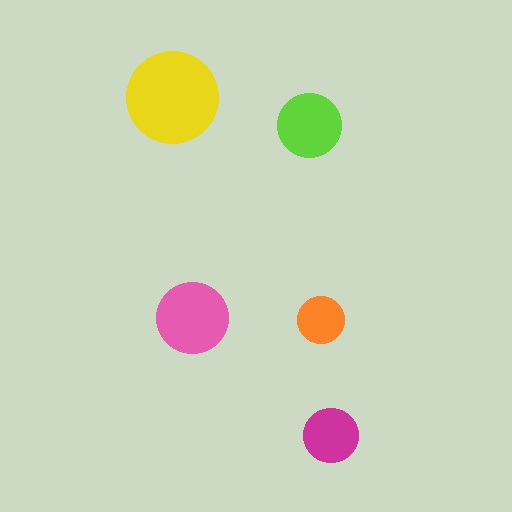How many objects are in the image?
There are 5 objects in the image.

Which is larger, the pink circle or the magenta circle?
The pink one.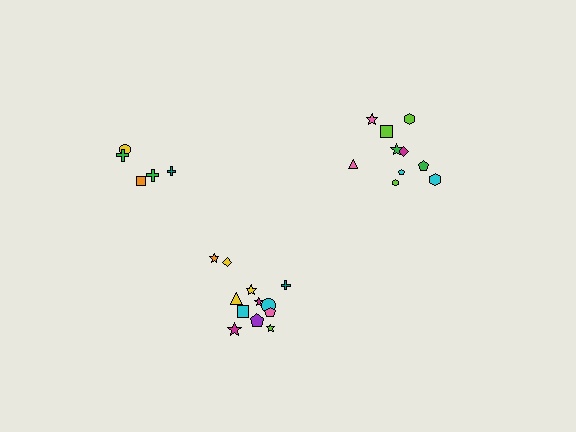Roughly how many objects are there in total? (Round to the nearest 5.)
Roughly 25 objects in total.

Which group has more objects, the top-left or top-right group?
The top-right group.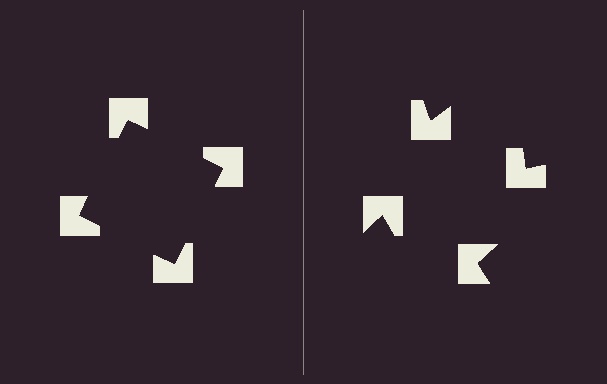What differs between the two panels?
The notched squares are positioned identically on both sides; only the wedge orientations differ. On the left they align to a square; on the right they are misaligned.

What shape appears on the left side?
An illusory square.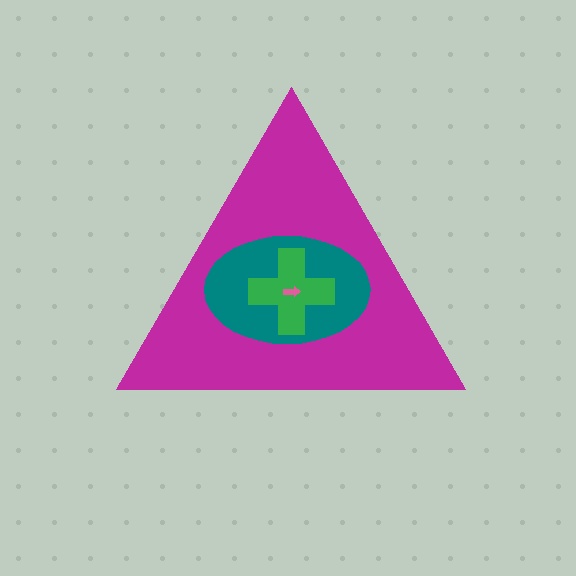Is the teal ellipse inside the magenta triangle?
Yes.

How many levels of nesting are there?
4.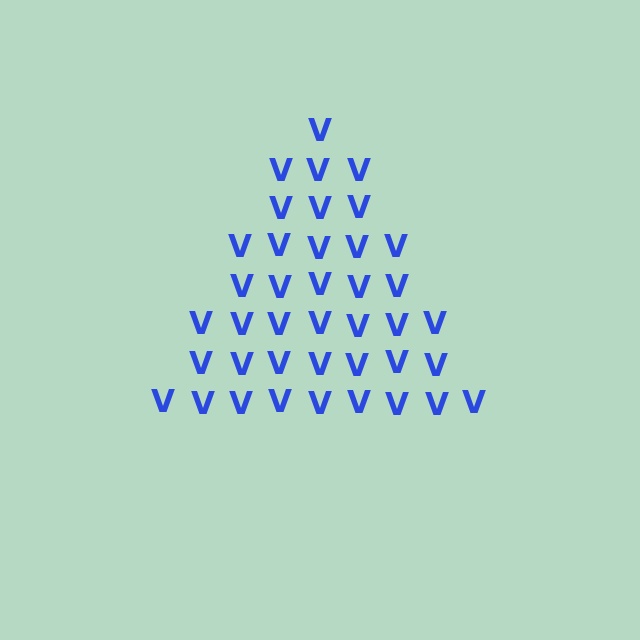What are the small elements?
The small elements are letter V's.